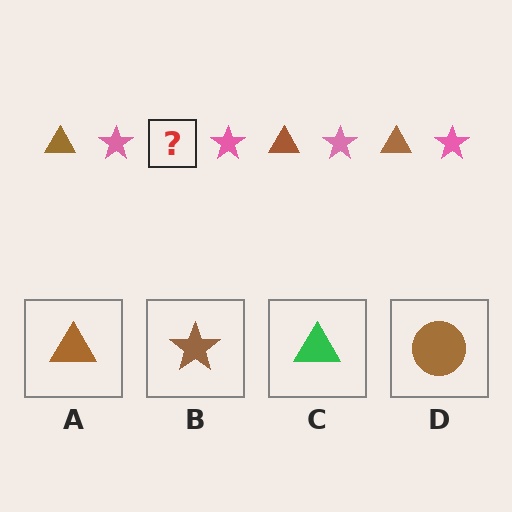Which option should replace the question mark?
Option A.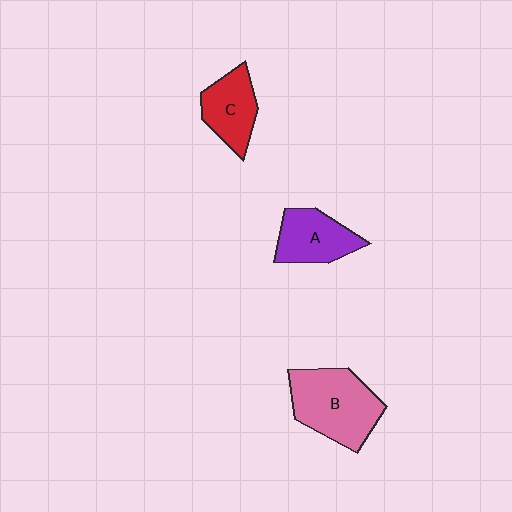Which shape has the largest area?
Shape B (pink).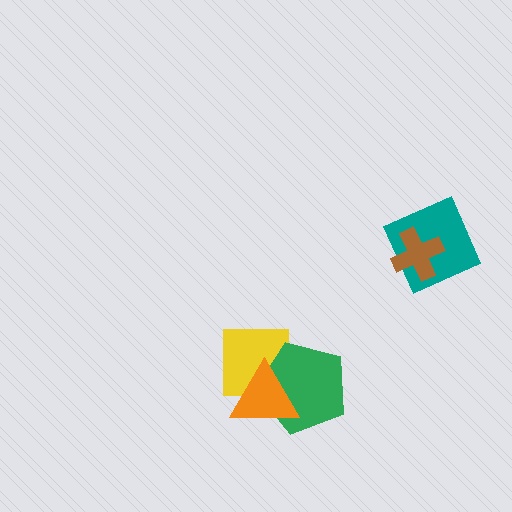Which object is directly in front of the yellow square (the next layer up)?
The green pentagon is directly in front of the yellow square.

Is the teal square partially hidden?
Yes, it is partially covered by another shape.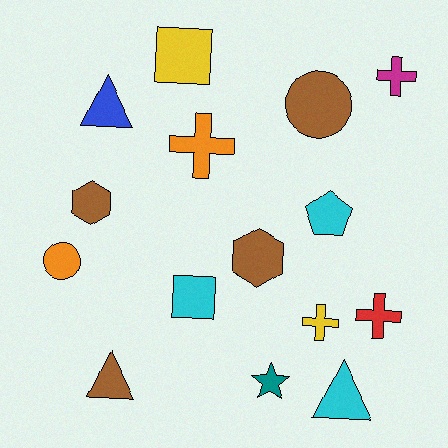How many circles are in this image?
There are 2 circles.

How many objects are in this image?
There are 15 objects.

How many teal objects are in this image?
There is 1 teal object.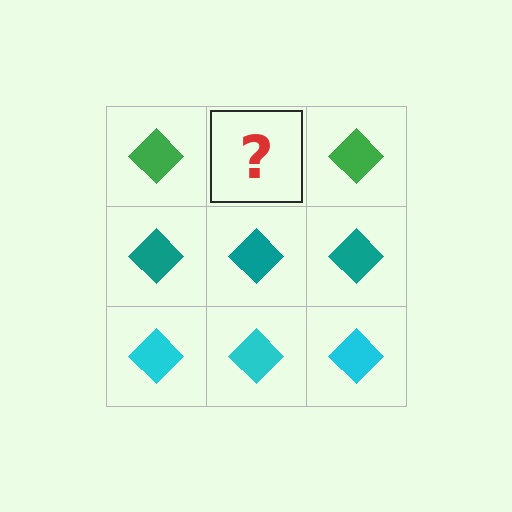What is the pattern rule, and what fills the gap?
The rule is that each row has a consistent color. The gap should be filled with a green diamond.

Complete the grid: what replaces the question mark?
The question mark should be replaced with a green diamond.